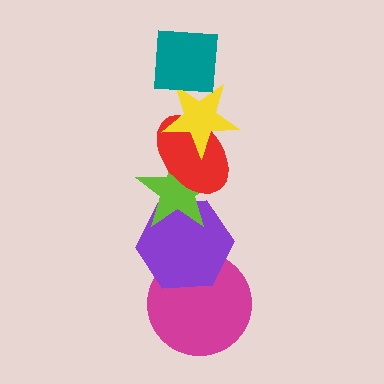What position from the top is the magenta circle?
The magenta circle is 6th from the top.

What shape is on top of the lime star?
The red ellipse is on top of the lime star.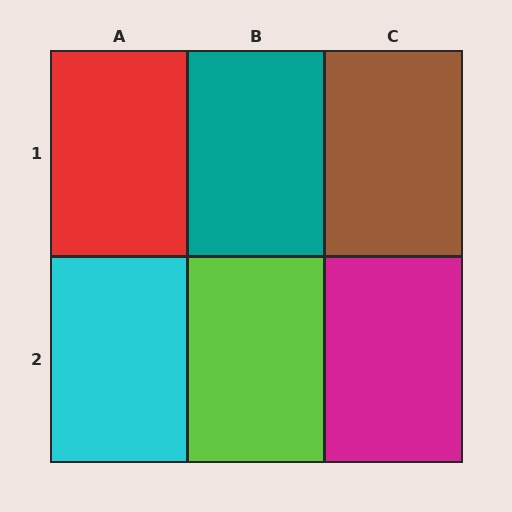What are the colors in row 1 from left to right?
Red, teal, brown.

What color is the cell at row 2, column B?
Lime.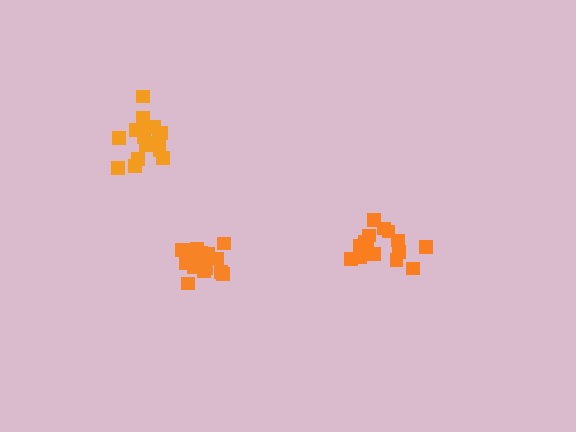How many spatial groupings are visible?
There are 3 spatial groupings.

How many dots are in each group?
Group 1: 18 dots, Group 2: 16 dots, Group 3: 15 dots (49 total).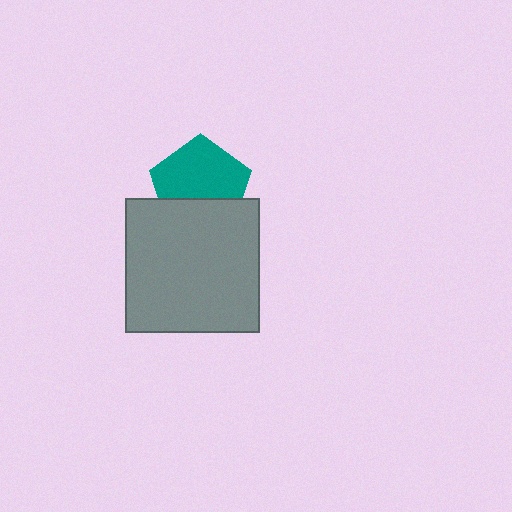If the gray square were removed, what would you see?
You would see the complete teal pentagon.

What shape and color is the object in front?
The object in front is a gray square.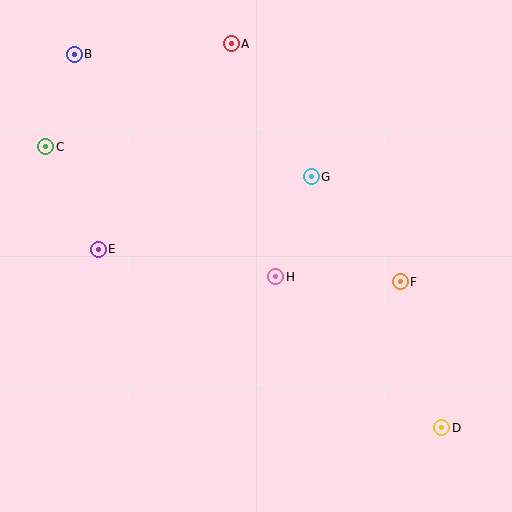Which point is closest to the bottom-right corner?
Point D is closest to the bottom-right corner.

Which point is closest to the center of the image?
Point H at (276, 277) is closest to the center.